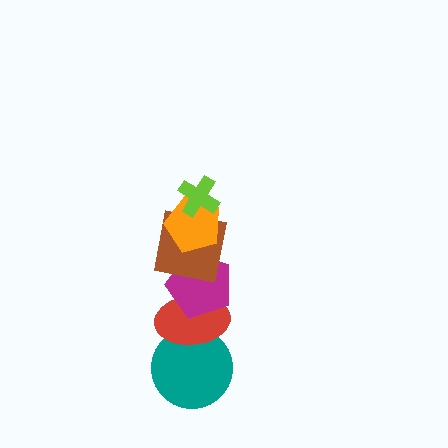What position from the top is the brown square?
The brown square is 3rd from the top.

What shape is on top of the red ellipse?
The magenta pentagon is on top of the red ellipse.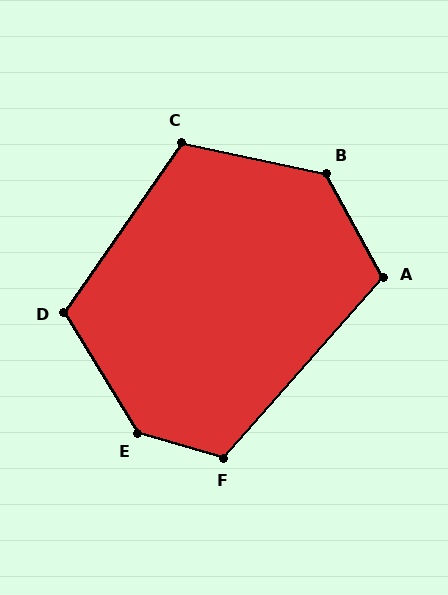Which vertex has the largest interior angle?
E, at approximately 138 degrees.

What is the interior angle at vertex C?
Approximately 113 degrees (obtuse).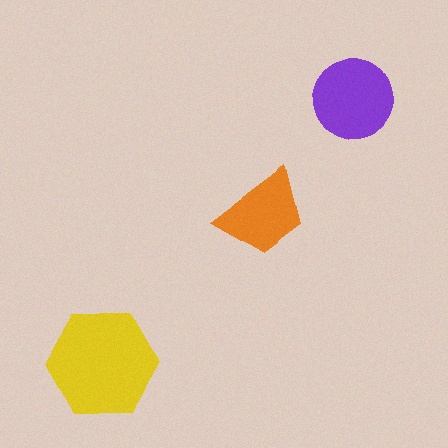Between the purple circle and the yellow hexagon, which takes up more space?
The yellow hexagon.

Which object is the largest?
The yellow hexagon.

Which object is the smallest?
The orange trapezoid.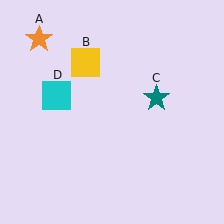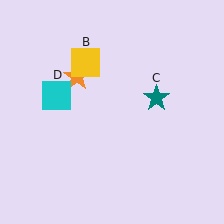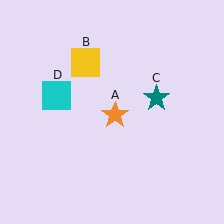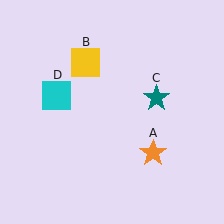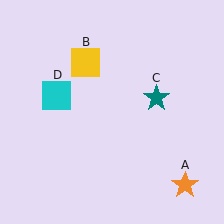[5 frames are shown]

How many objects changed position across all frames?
1 object changed position: orange star (object A).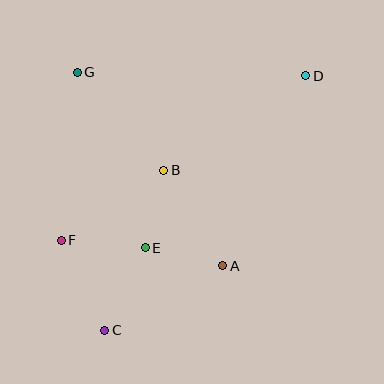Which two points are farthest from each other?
Points C and D are farthest from each other.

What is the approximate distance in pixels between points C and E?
The distance between C and E is approximately 92 pixels.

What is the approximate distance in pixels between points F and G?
The distance between F and G is approximately 169 pixels.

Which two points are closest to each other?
Points A and E are closest to each other.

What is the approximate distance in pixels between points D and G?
The distance between D and G is approximately 228 pixels.